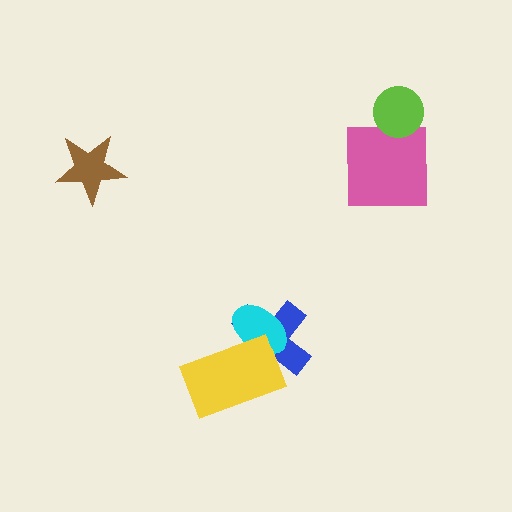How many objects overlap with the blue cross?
2 objects overlap with the blue cross.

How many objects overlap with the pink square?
1 object overlaps with the pink square.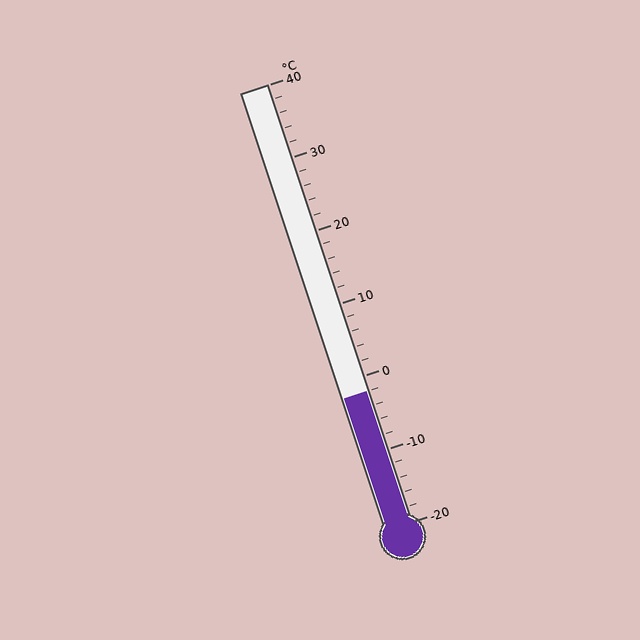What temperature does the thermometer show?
The thermometer shows approximately -2°C.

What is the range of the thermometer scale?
The thermometer scale ranges from -20°C to 40°C.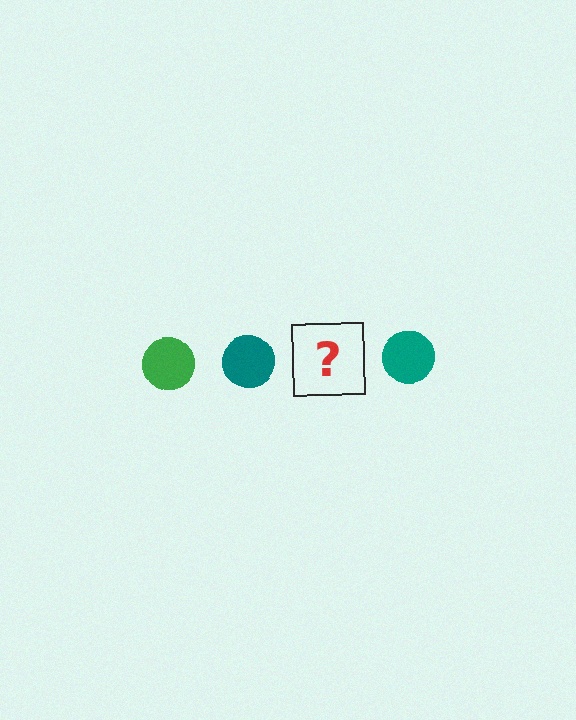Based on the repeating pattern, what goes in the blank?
The blank should be a green circle.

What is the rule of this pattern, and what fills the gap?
The rule is that the pattern cycles through green, teal circles. The gap should be filled with a green circle.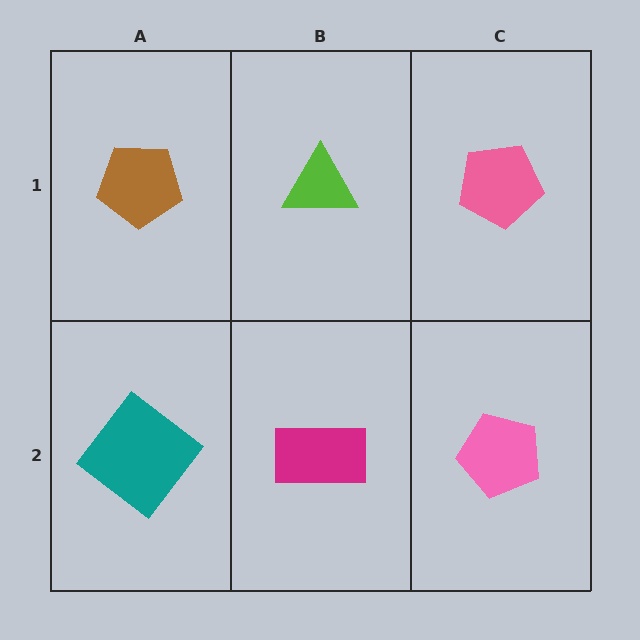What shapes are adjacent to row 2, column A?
A brown pentagon (row 1, column A), a magenta rectangle (row 2, column B).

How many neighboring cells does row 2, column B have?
3.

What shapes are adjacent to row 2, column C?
A pink pentagon (row 1, column C), a magenta rectangle (row 2, column B).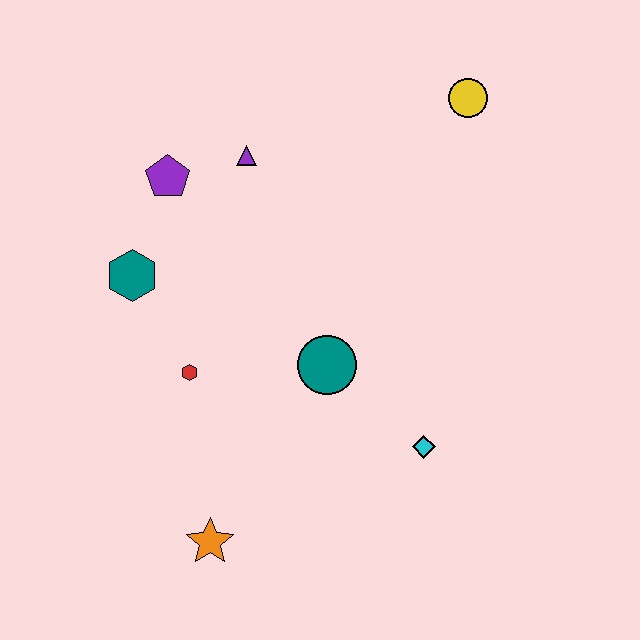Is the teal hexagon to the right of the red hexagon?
No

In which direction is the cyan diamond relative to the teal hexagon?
The cyan diamond is to the right of the teal hexagon.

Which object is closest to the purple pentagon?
The purple triangle is closest to the purple pentagon.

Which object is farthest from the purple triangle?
The orange star is farthest from the purple triangle.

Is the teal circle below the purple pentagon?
Yes